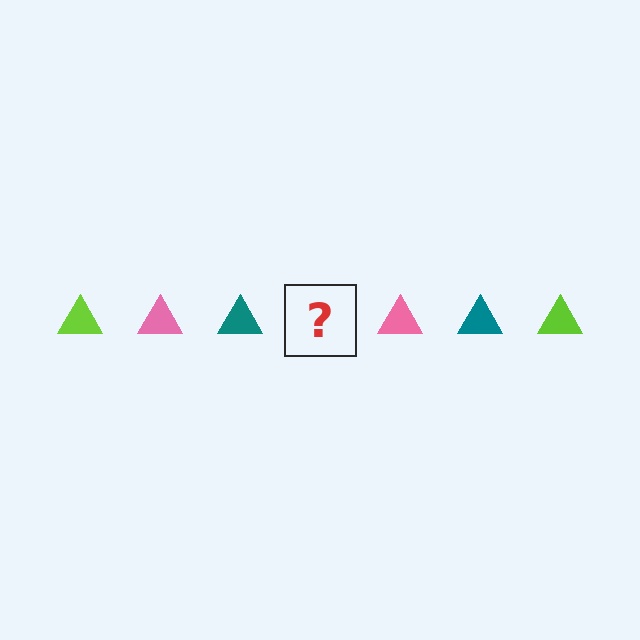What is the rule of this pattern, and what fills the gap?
The rule is that the pattern cycles through lime, pink, teal triangles. The gap should be filled with a lime triangle.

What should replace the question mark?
The question mark should be replaced with a lime triangle.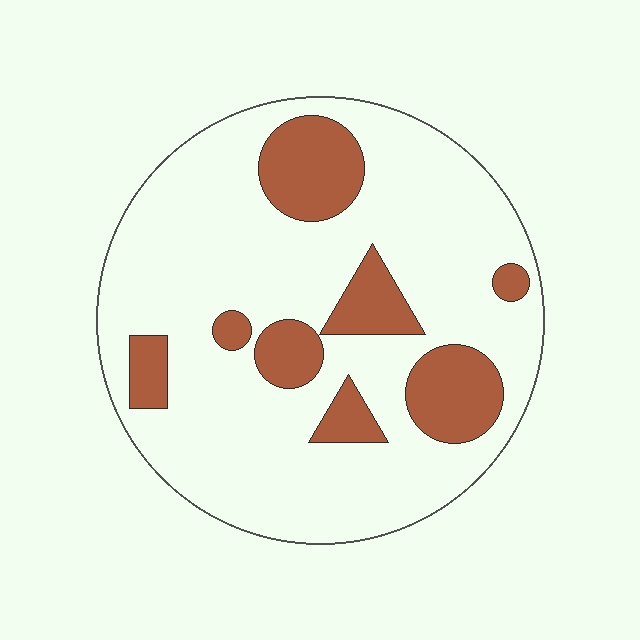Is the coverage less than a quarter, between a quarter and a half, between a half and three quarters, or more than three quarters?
Less than a quarter.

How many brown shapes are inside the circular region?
8.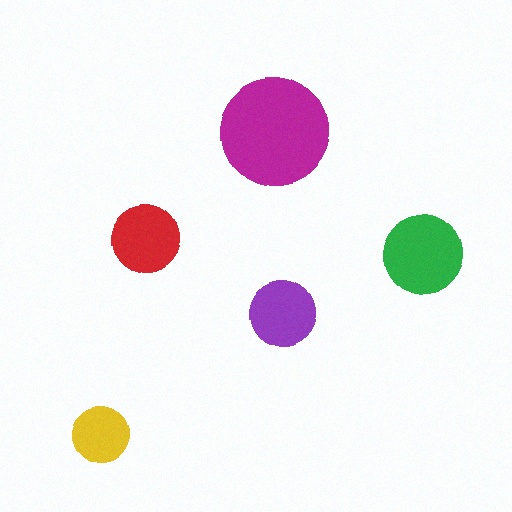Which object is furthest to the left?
The yellow circle is leftmost.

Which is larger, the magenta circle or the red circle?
The magenta one.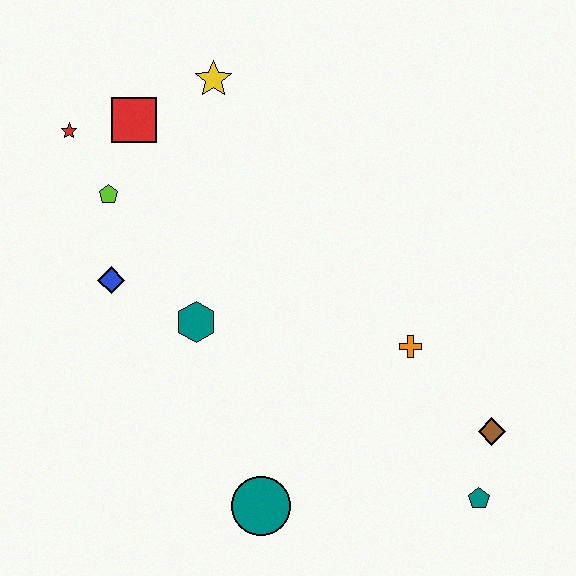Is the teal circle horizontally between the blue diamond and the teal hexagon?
No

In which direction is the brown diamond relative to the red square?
The brown diamond is to the right of the red square.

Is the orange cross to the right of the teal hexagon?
Yes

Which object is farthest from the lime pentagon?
The teal pentagon is farthest from the lime pentagon.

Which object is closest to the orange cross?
The brown diamond is closest to the orange cross.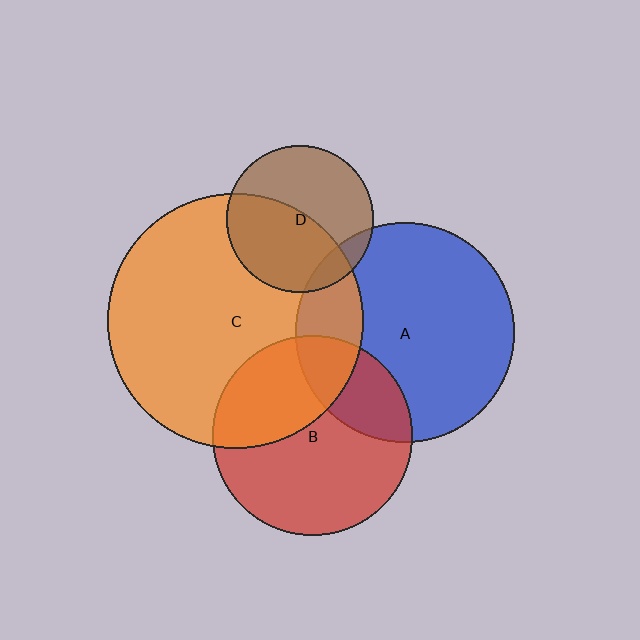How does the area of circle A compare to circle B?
Approximately 1.2 times.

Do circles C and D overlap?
Yes.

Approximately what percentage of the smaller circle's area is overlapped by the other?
Approximately 50%.